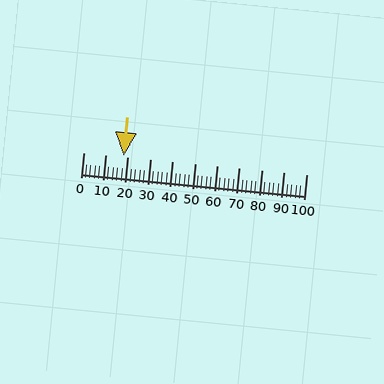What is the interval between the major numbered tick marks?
The major tick marks are spaced 10 units apart.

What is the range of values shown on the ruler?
The ruler shows values from 0 to 100.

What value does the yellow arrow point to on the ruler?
The yellow arrow points to approximately 18.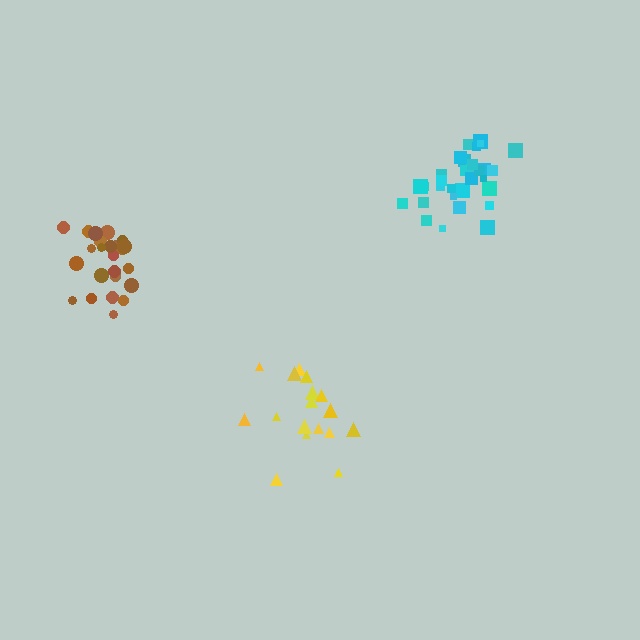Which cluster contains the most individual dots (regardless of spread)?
Cyan (31).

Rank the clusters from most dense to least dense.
brown, cyan, yellow.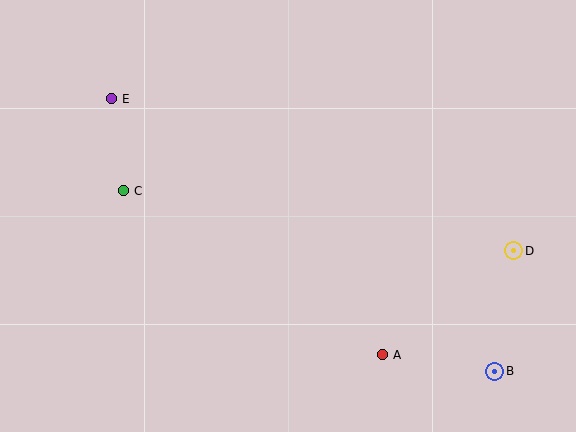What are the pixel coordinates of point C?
Point C is at (123, 191).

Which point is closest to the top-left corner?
Point E is closest to the top-left corner.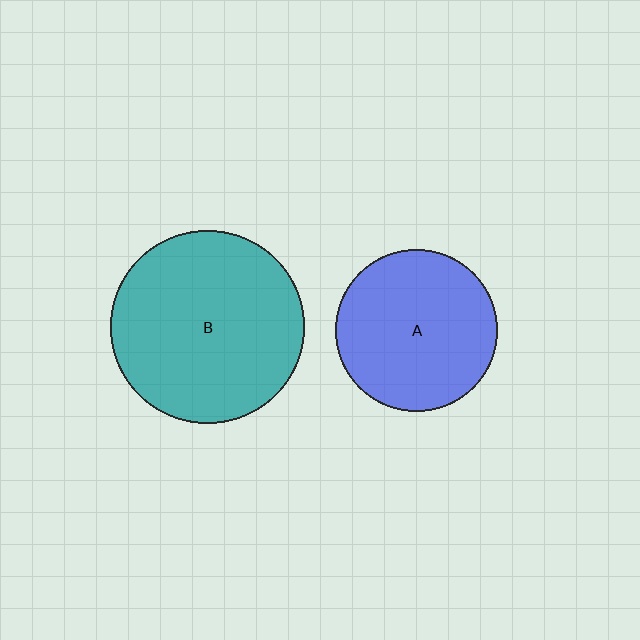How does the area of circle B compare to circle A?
Approximately 1.4 times.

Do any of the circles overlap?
No, none of the circles overlap.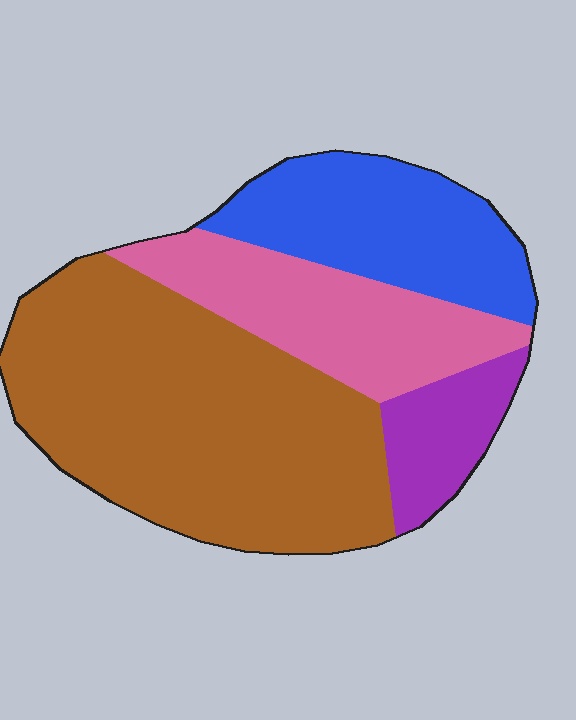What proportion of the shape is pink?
Pink takes up about one fifth (1/5) of the shape.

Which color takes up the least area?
Purple, at roughly 10%.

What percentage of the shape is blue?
Blue takes up between a sixth and a third of the shape.